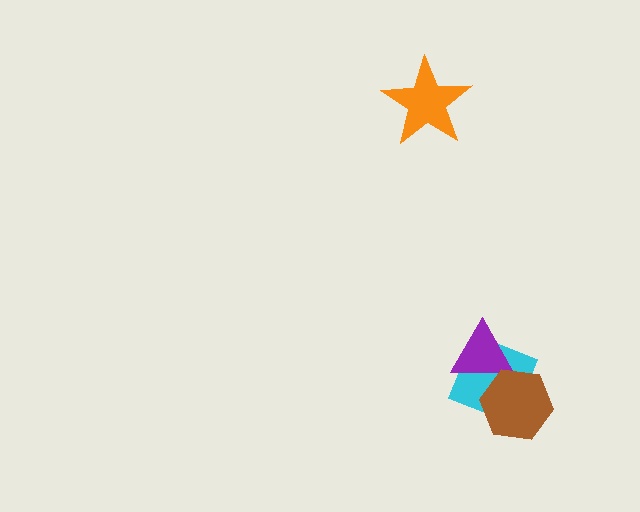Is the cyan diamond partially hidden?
Yes, it is partially covered by another shape.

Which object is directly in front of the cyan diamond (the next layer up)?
The purple triangle is directly in front of the cyan diamond.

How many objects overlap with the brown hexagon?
2 objects overlap with the brown hexagon.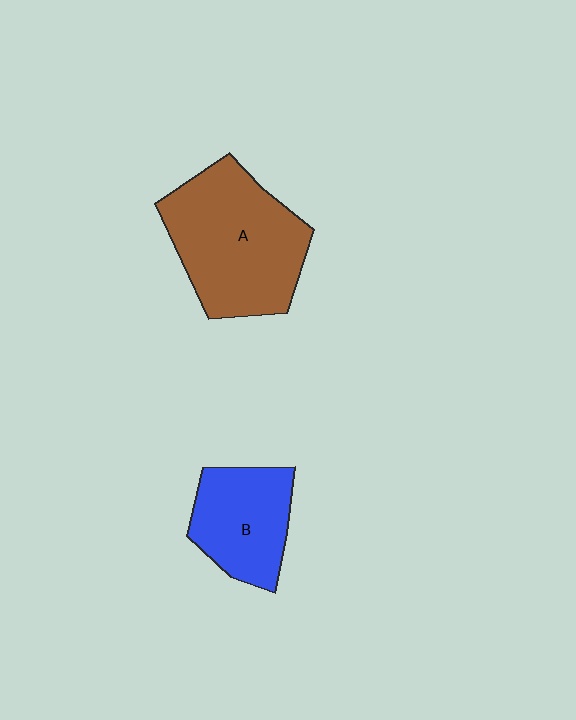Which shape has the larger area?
Shape A (brown).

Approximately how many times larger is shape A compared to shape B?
Approximately 1.6 times.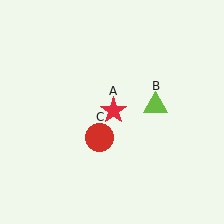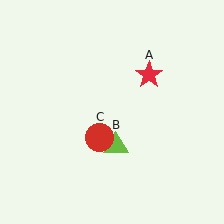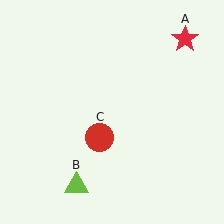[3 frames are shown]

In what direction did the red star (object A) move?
The red star (object A) moved up and to the right.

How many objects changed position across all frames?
2 objects changed position: red star (object A), lime triangle (object B).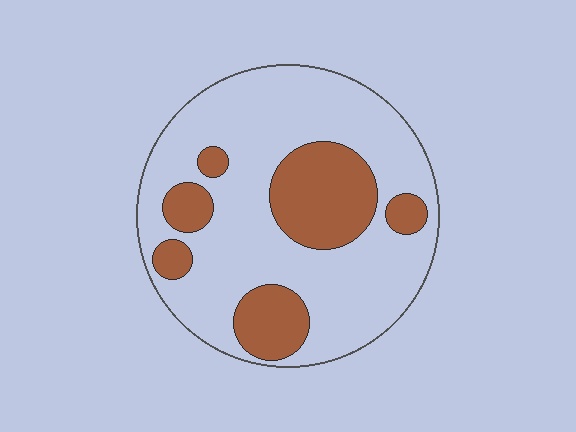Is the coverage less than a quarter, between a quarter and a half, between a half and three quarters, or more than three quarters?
Between a quarter and a half.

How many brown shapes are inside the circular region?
6.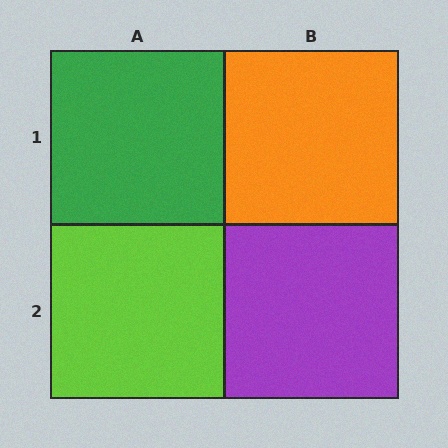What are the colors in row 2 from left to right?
Lime, purple.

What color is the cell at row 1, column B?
Orange.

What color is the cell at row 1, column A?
Green.